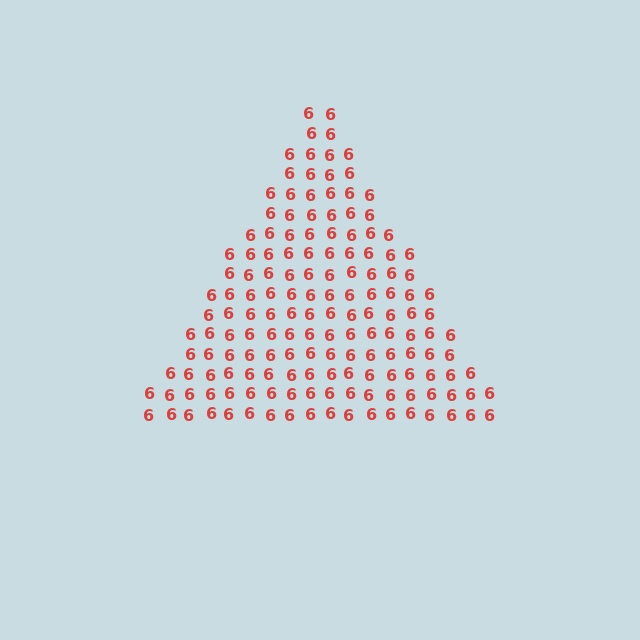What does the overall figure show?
The overall figure shows a triangle.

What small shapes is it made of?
It is made of small digit 6's.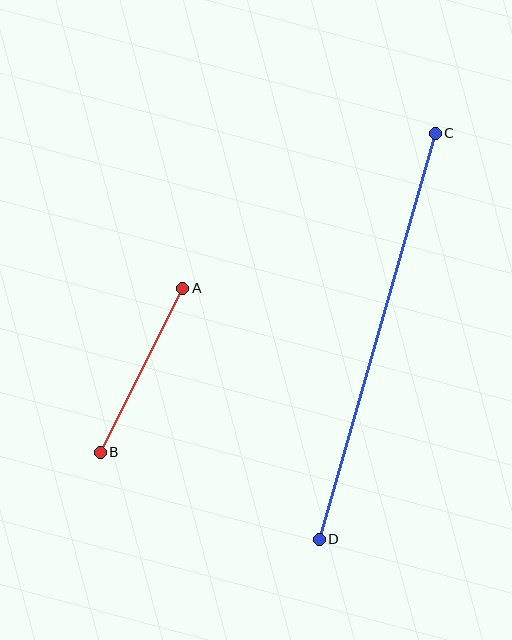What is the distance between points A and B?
The distance is approximately 183 pixels.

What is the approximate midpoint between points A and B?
The midpoint is at approximately (142, 370) pixels.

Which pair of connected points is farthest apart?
Points C and D are farthest apart.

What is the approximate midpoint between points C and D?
The midpoint is at approximately (377, 336) pixels.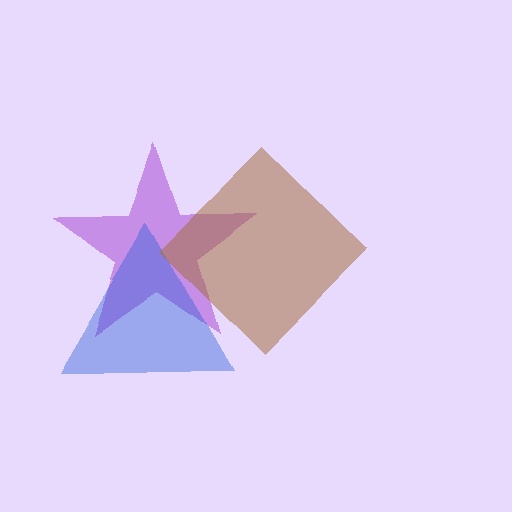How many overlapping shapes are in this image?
There are 3 overlapping shapes in the image.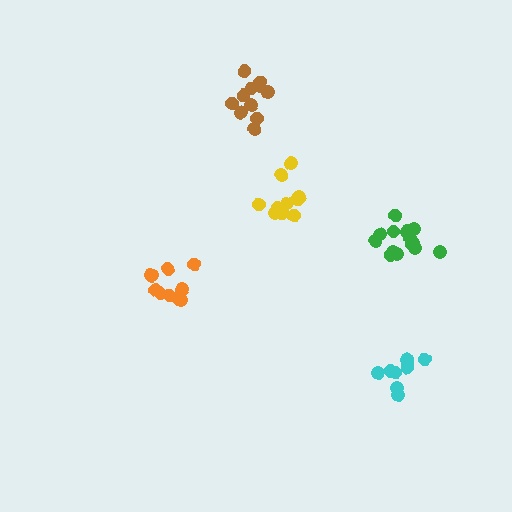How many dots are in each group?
Group 1: 11 dots, Group 2: 11 dots, Group 3: 9 dots, Group 4: 15 dots, Group 5: 10 dots (56 total).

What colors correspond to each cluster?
The clusters are colored: brown, yellow, cyan, green, orange.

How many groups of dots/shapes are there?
There are 5 groups.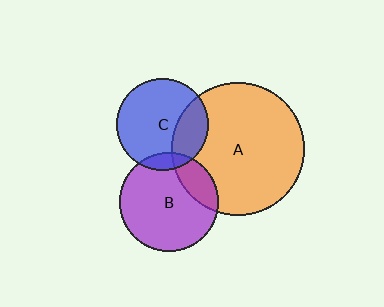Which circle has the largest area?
Circle A (orange).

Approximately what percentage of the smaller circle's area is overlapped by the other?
Approximately 10%.